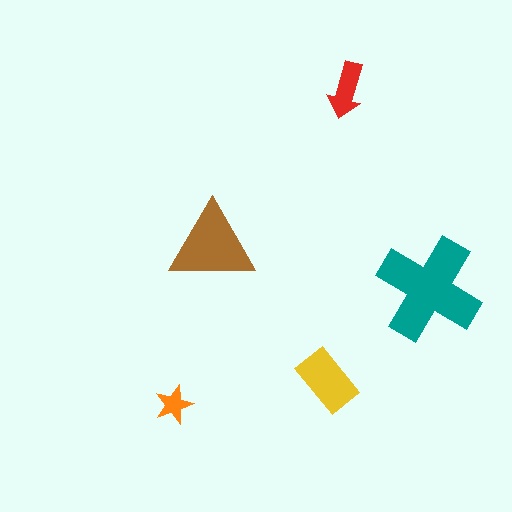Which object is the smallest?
The orange star.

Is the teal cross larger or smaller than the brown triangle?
Larger.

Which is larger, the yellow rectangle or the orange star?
The yellow rectangle.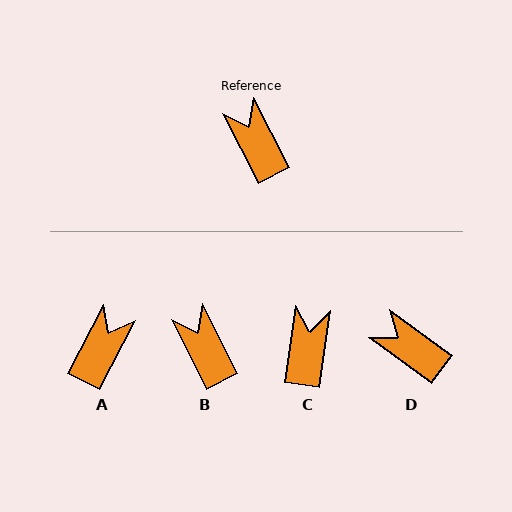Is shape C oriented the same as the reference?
No, it is off by about 35 degrees.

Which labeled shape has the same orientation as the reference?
B.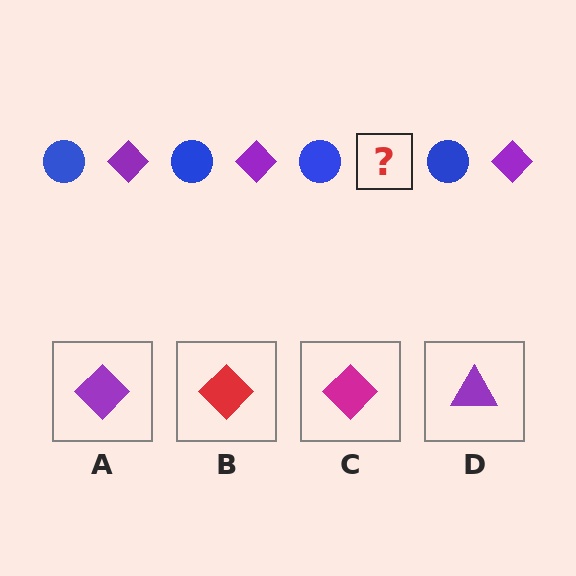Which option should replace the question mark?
Option A.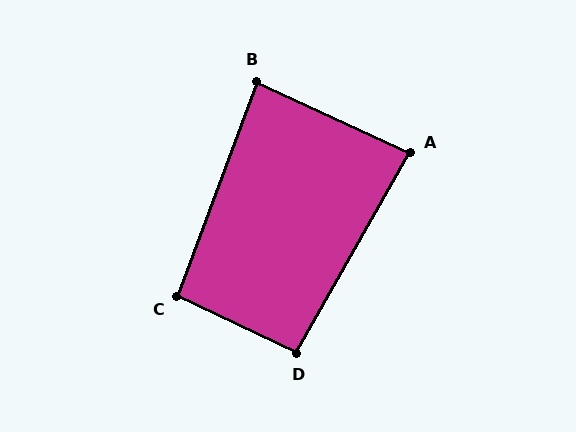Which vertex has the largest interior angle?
C, at approximately 95 degrees.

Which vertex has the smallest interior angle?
A, at approximately 85 degrees.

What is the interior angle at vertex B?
Approximately 86 degrees (approximately right).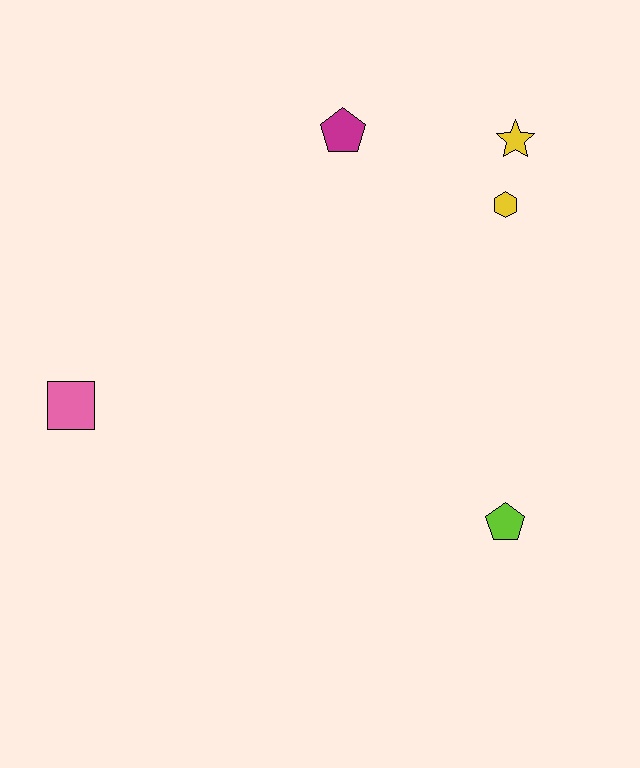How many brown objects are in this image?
There are no brown objects.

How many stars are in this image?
There is 1 star.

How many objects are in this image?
There are 5 objects.